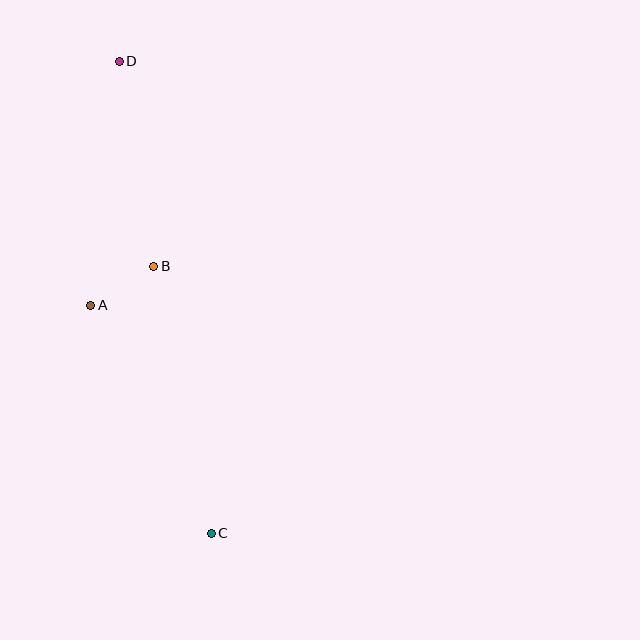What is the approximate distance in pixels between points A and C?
The distance between A and C is approximately 258 pixels.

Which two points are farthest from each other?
Points C and D are farthest from each other.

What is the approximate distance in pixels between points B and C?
The distance between B and C is approximately 273 pixels.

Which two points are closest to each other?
Points A and B are closest to each other.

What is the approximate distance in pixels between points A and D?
The distance between A and D is approximately 246 pixels.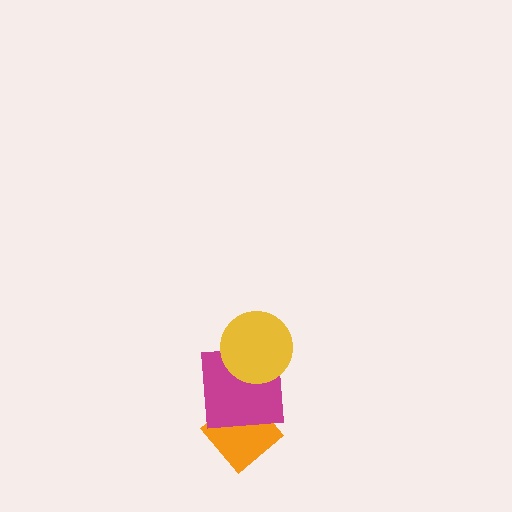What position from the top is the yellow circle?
The yellow circle is 1st from the top.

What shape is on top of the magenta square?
The yellow circle is on top of the magenta square.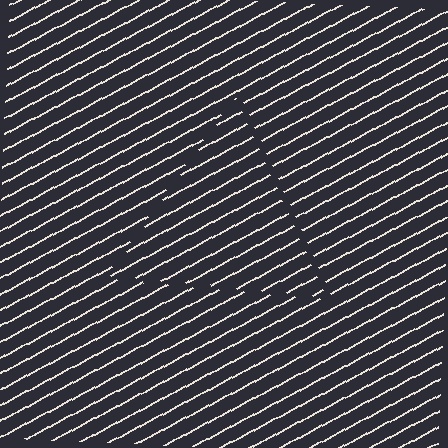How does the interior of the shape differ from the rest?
The interior of the shape contains the same grating, shifted by half a period — the contour is defined by the phase discontinuity where line-ends from the inner and outer gratings abut.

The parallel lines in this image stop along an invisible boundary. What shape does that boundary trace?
An illusory triangle. The interior of the shape contains the same grating, shifted by half a period — the contour is defined by the phase discontinuity where line-ends from the inner and outer gratings abut.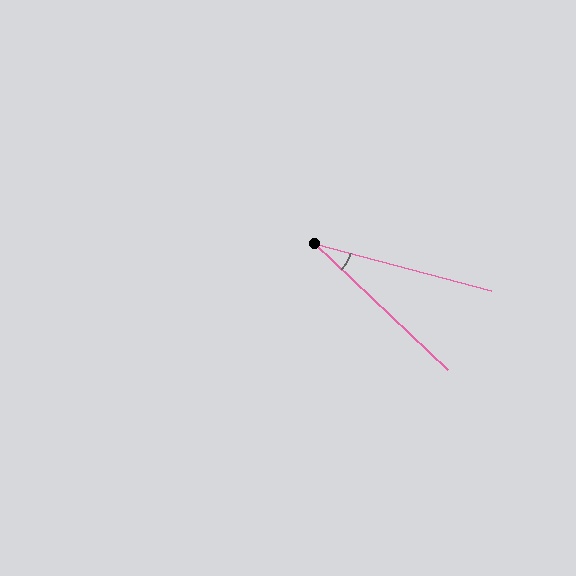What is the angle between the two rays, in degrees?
Approximately 28 degrees.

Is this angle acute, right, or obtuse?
It is acute.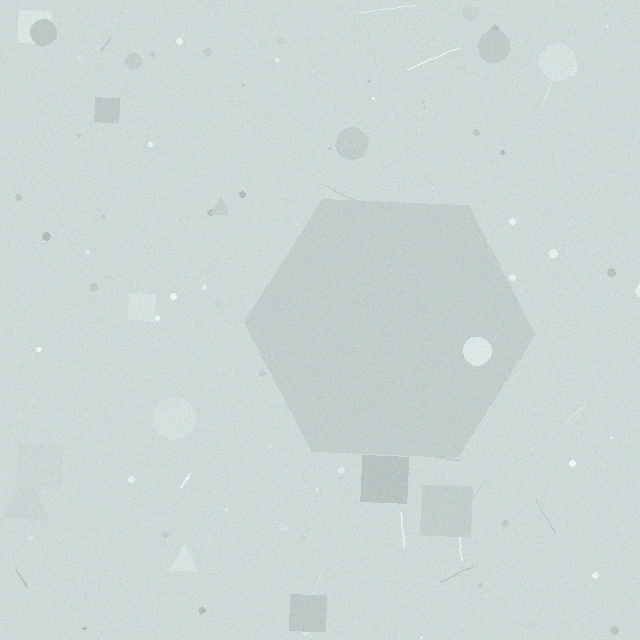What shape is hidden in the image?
A hexagon is hidden in the image.